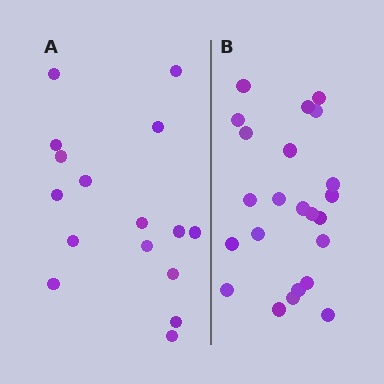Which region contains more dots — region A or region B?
Region B (the right region) has more dots.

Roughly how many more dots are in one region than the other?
Region B has roughly 8 or so more dots than region A.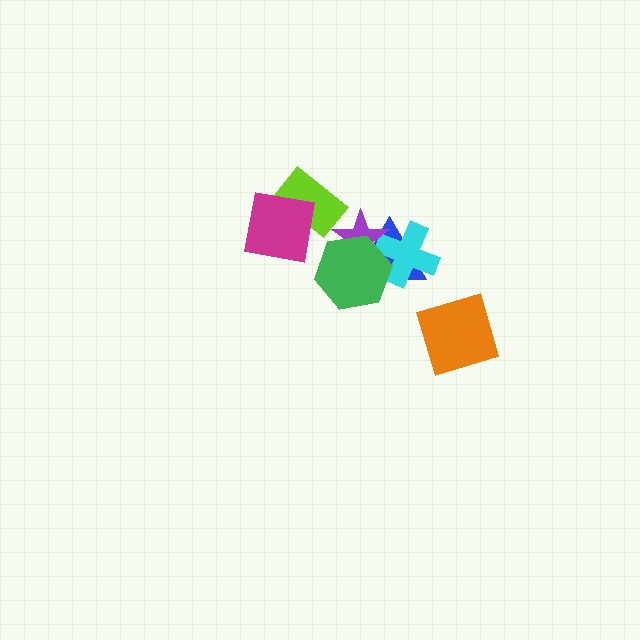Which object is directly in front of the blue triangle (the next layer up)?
The cyan cross is directly in front of the blue triangle.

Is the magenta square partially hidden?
No, no other shape covers it.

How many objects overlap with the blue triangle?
3 objects overlap with the blue triangle.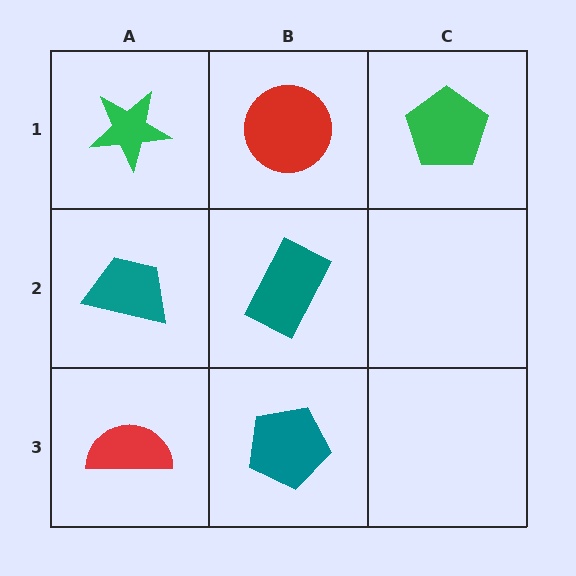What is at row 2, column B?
A teal rectangle.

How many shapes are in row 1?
3 shapes.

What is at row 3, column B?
A teal pentagon.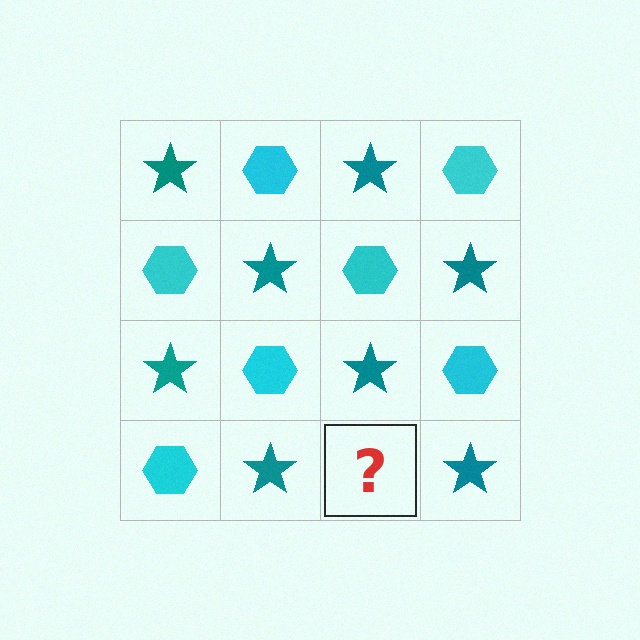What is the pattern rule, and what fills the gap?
The rule is that it alternates teal star and cyan hexagon in a checkerboard pattern. The gap should be filled with a cyan hexagon.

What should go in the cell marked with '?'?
The missing cell should contain a cyan hexagon.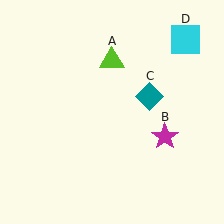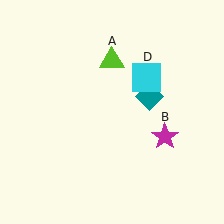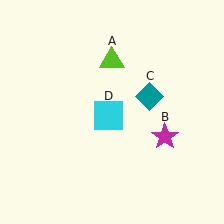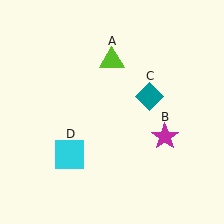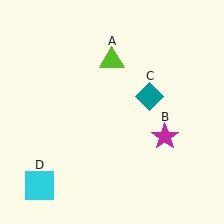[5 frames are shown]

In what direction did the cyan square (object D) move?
The cyan square (object D) moved down and to the left.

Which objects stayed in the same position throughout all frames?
Lime triangle (object A) and magenta star (object B) and teal diamond (object C) remained stationary.